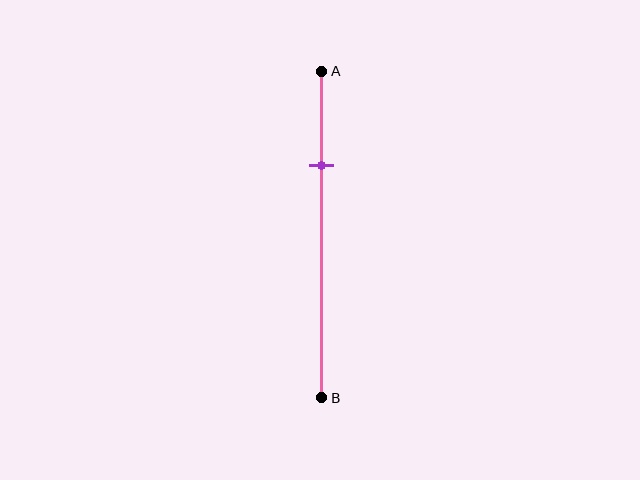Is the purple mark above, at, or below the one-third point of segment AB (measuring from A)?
The purple mark is above the one-third point of segment AB.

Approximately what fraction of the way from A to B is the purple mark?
The purple mark is approximately 30% of the way from A to B.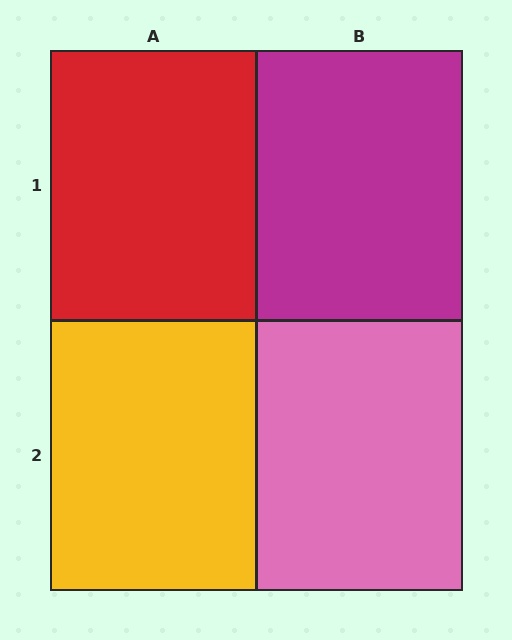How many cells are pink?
1 cell is pink.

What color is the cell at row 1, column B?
Magenta.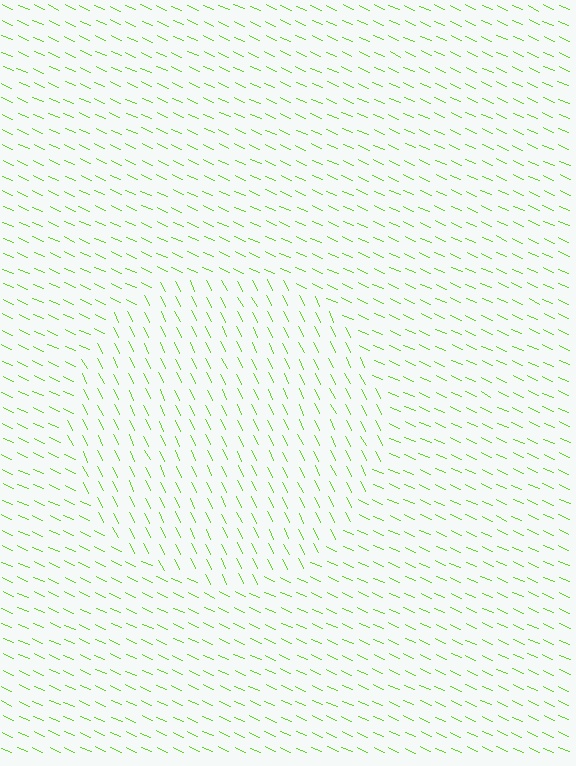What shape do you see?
I see a circle.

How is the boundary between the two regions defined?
The boundary is defined purely by a change in line orientation (approximately 40 degrees difference). All lines are the same color and thickness.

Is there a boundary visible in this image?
Yes, there is a texture boundary formed by a change in line orientation.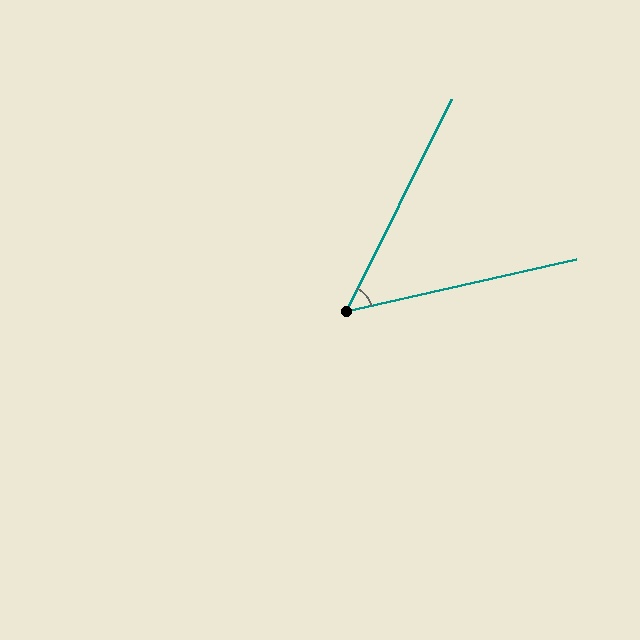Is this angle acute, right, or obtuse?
It is acute.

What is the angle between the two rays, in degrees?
Approximately 51 degrees.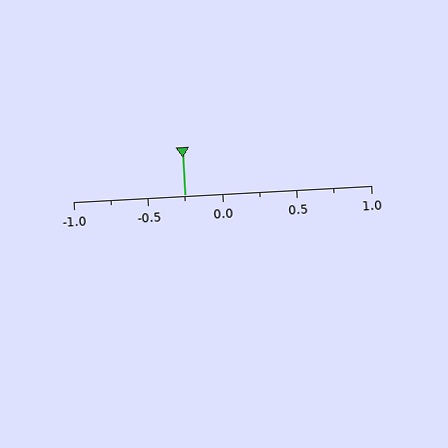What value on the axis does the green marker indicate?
The marker indicates approximately -0.25.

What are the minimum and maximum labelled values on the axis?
The axis runs from -1.0 to 1.0.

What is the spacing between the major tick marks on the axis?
The major ticks are spaced 0.5 apart.